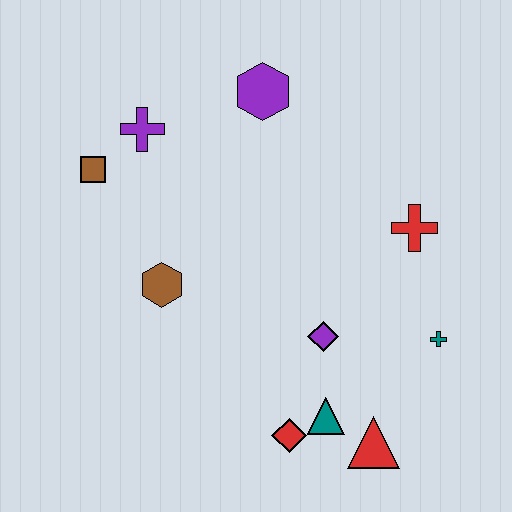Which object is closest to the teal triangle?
The red diamond is closest to the teal triangle.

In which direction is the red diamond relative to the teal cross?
The red diamond is to the left of the teal cross.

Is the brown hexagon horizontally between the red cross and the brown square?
Yes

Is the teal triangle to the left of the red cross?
Yes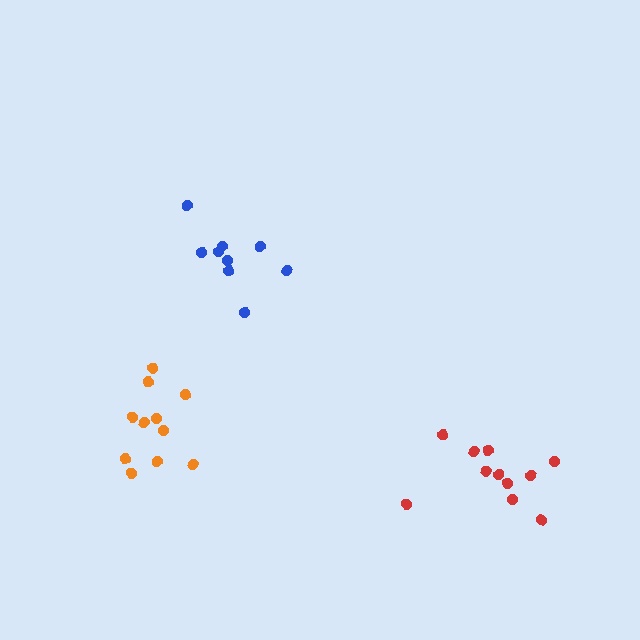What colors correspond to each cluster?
The clusters are colored: blue, red, orange.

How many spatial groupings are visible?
There are 3 spatial groupings.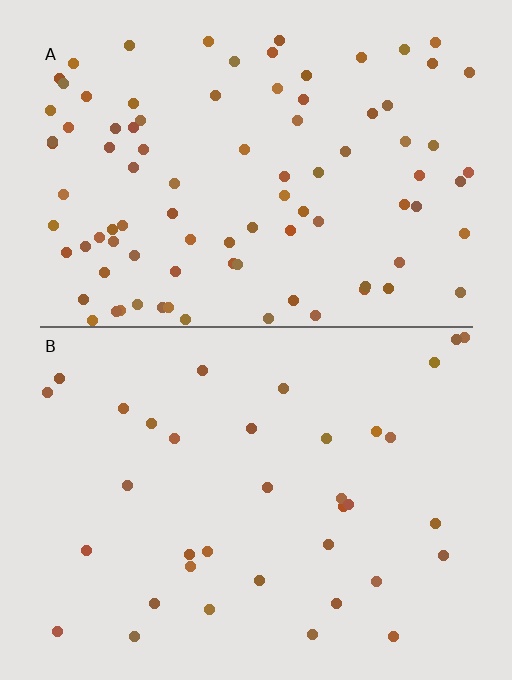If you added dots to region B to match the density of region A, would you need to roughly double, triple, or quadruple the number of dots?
Approximately triple.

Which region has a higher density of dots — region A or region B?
A (the top).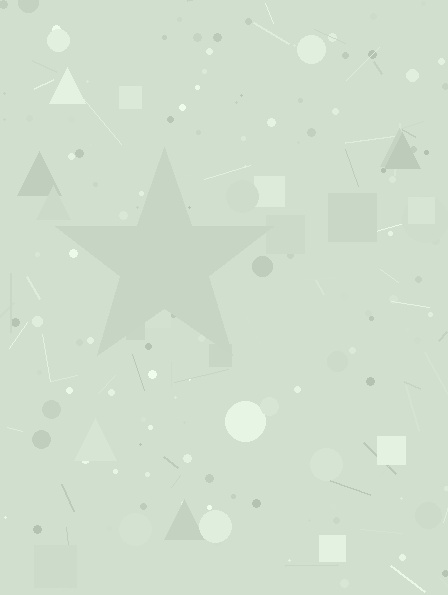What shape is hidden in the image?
A star is hidden in the image.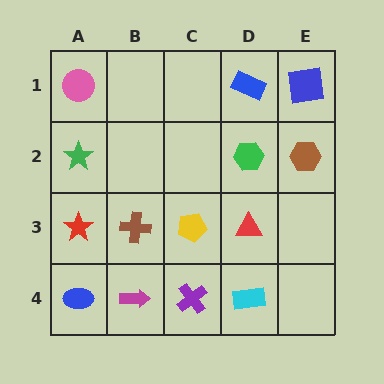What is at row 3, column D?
A red triangle.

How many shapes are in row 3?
4 shapes.